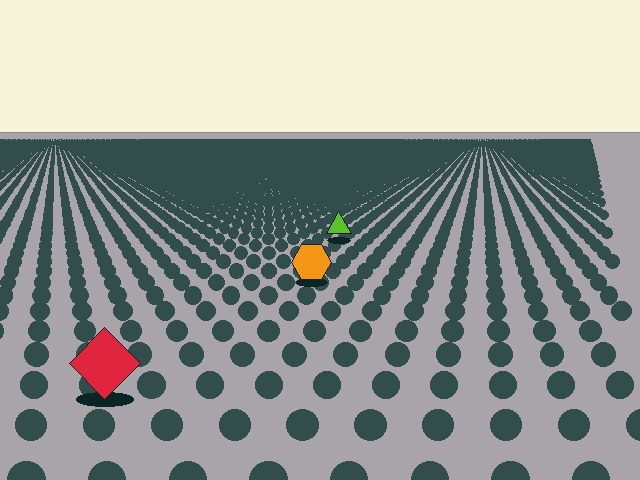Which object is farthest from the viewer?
The lime triangle is farthest from the viewer. It appears smaller and the ground texture around it is denser.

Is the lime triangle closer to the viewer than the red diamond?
No. The red diamond is closer — you can tell from the texture gradient: the ground texture is coarser near it.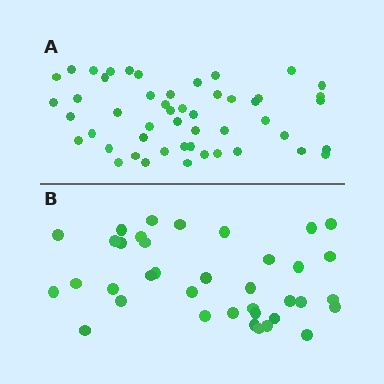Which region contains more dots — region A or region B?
Region A (the top region) has more dots.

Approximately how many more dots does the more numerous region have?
Region A has approximately 15 more dots than region B.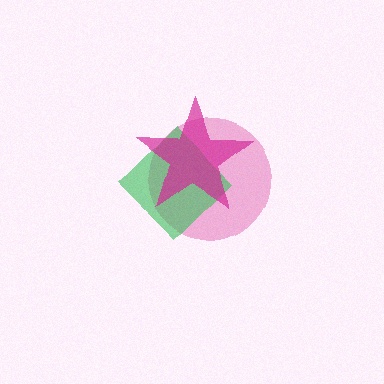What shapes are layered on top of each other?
The layered shapes are: a pink circle, a green diamond, a magenta star.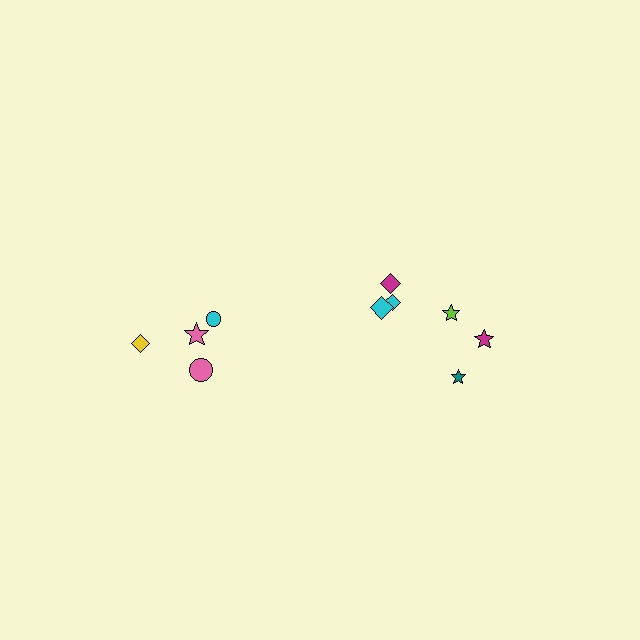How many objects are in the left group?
There are 4 objects.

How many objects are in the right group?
There are 6 objects.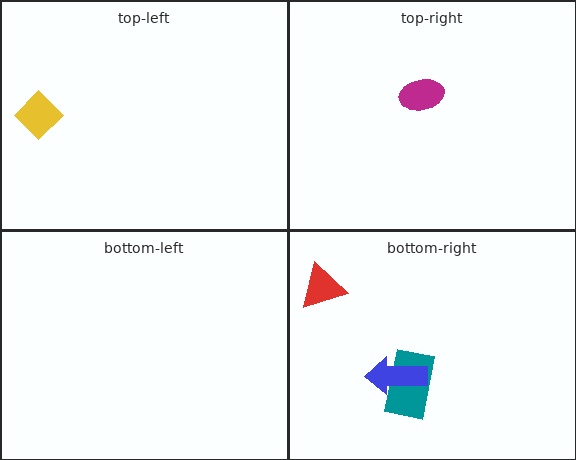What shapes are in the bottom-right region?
The teal rectangle, the red triangle, the blue arrow.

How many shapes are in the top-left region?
1.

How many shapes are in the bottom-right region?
3.